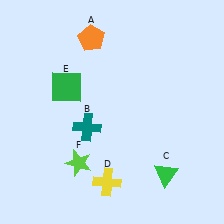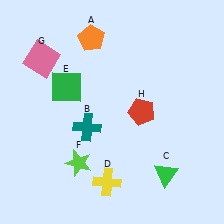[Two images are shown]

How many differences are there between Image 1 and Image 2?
There are 2 differences between the two images.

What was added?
A pink square (G), a red pentagon (H) were added in Image 2.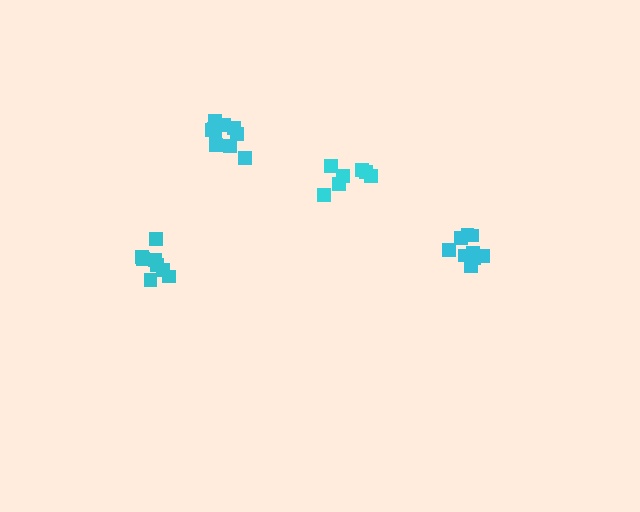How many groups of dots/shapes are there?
There are 4 groups.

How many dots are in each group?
Group 1: 8 dots, Group 2: 7 dots, Group 3: 10 dots, Group 4: 9 dots (34 total).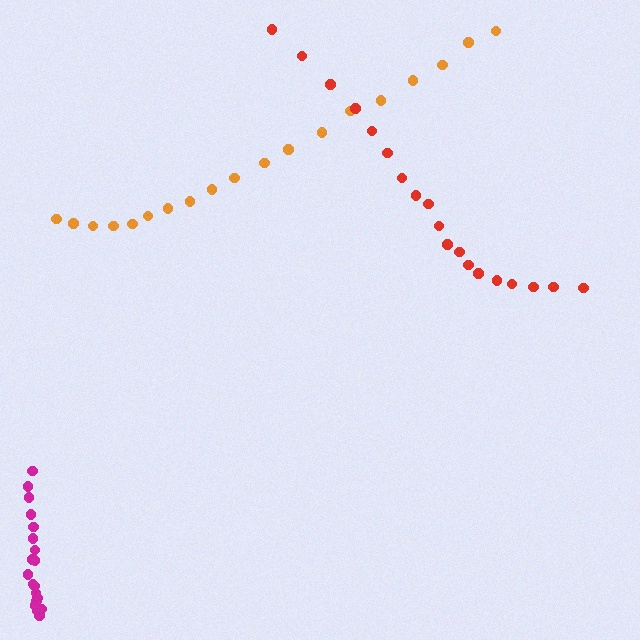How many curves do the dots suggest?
There are 3 distinct paths.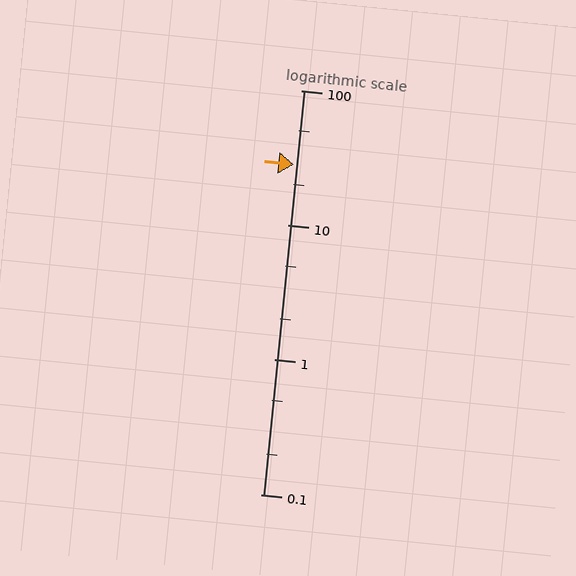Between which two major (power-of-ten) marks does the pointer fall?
The pointer is between 10 and 100.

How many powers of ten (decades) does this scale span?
The scale spans 3 decades, from 0.1 to 100.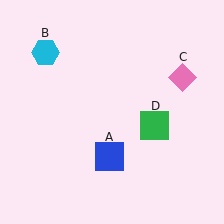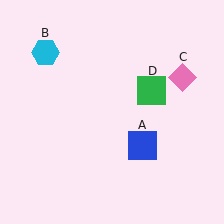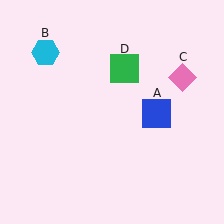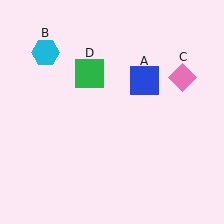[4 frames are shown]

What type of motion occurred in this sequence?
The blue square (object A), green square (object D) rotated counterclockwise around the center of the scene.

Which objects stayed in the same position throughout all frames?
Cyan hexagon (object B) and pink diamond (object C) remained stationary.